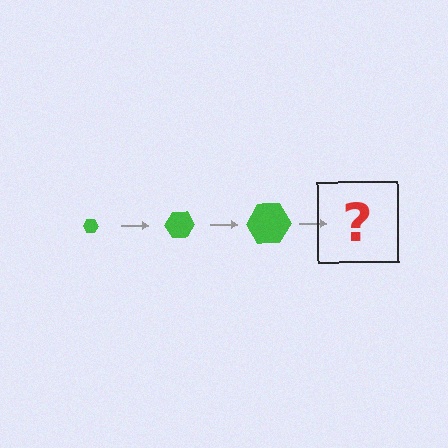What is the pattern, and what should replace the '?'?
The pattern is that the hexagon gets progressively larger each step. The '?' should be a green hexagon, larger than the previous one.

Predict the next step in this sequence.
The next step is a green hexagon, larger than the previous one.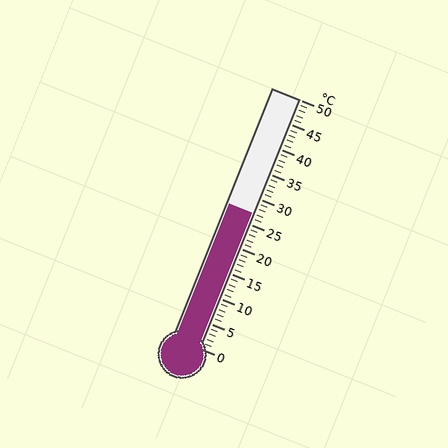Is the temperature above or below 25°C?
The temperature is above 25°C.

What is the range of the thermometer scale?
The thermometer scale ranges from 0°C to 50°C.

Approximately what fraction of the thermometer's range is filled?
The thermometer is filled to approximately 55% of its range.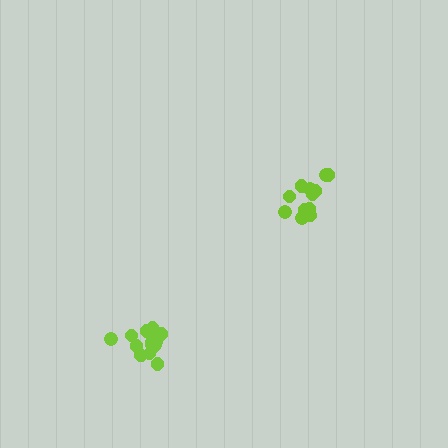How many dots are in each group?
Group 1: 12 dots, Group 2: 15 dots (27 total).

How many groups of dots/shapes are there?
There are 2 groups.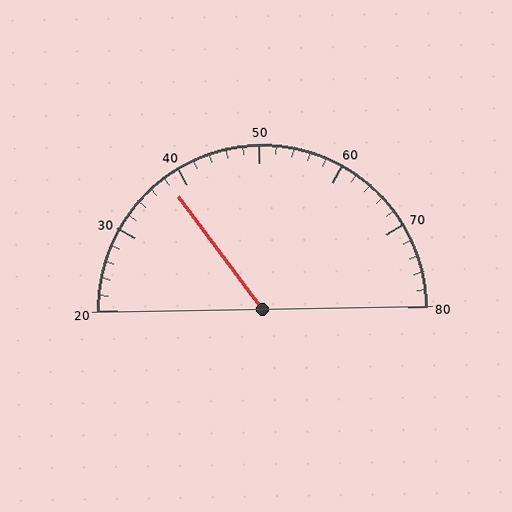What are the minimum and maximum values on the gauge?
The gauge ranges from 20 to 80.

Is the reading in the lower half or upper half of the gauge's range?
The reading is in the lower half of the range (20 to 80).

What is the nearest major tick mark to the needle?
The nearest major tick mark is 40.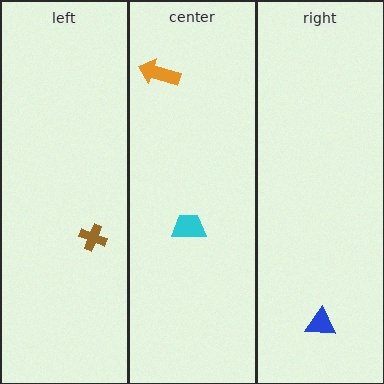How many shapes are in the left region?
1.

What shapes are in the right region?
The blue triangle.